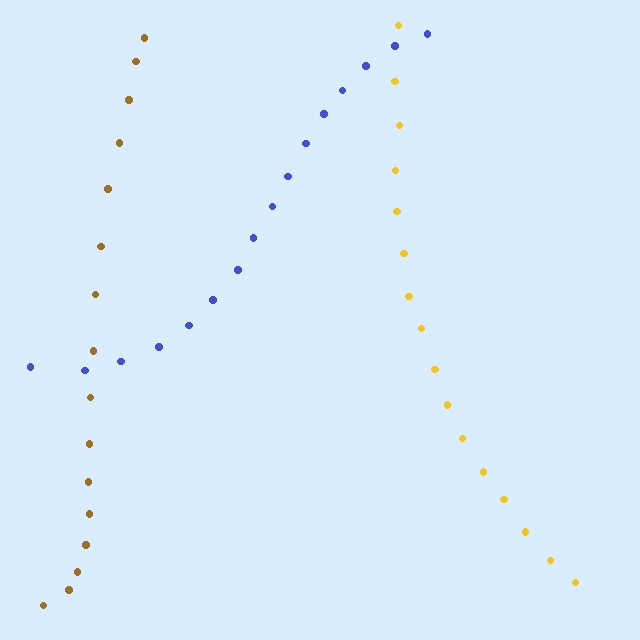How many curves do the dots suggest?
There are 3 distinct paths.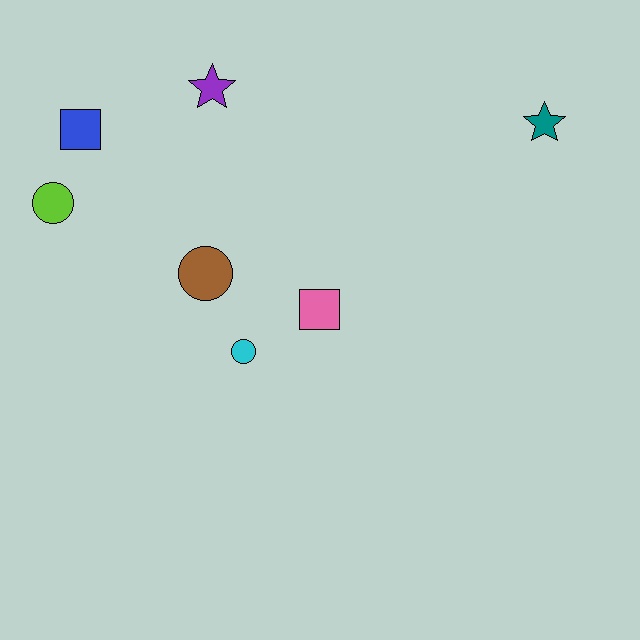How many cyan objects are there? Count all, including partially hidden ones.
There is 1 cyan object.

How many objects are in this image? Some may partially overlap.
There are 7 objects.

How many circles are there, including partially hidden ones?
There are 3 circles.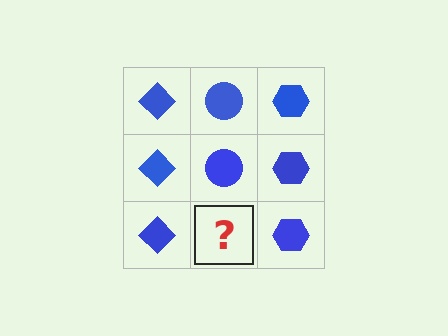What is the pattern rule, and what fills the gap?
The rule is that each column has a consistent shape. The gap should be filled with a blue circle.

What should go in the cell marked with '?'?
The missing cell should contain a blue circle.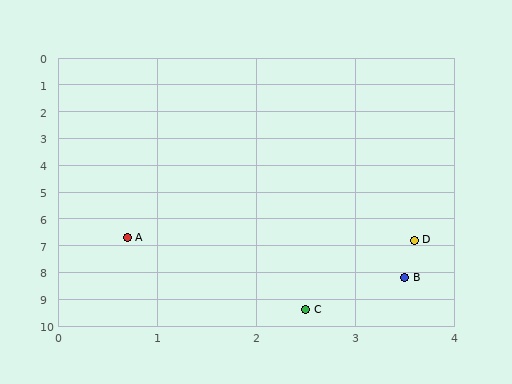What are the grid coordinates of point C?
Point C is at approximately (2.5, 9.4).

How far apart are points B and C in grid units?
Points B and C are about 1.6 grid units apart.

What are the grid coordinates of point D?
Point D is at approximately (3.6, 6.8).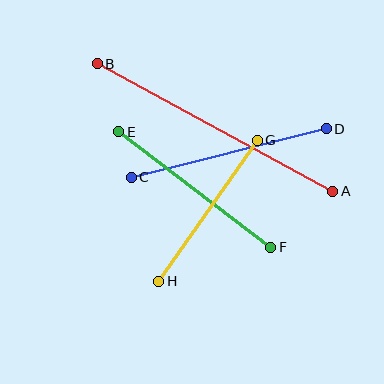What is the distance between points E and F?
The distance is approximately 191 pixels.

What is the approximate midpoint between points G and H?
The midpoint is at approximately (208, 211) pixels.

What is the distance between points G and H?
The distance is approximately 172 pixels.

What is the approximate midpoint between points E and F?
The midpoint is at approximately (195, 189) pixels.